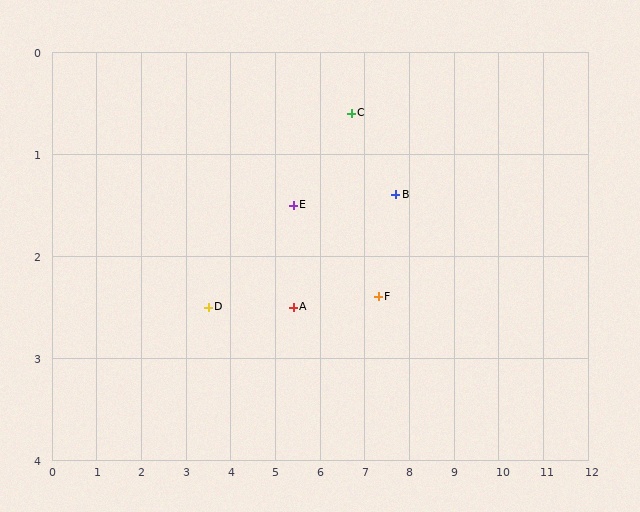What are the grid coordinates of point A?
Point A is at approximately (5.4, 2.5).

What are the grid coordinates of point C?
Point C is at approximately (6.7, 0.6).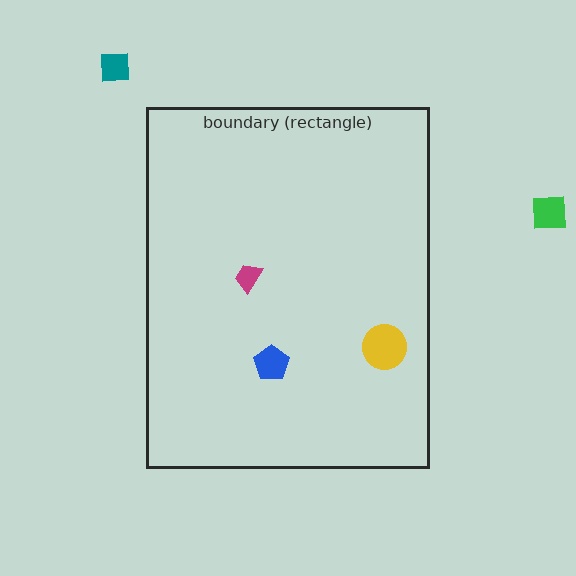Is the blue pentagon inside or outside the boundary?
Inside.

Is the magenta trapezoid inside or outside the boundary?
Inside.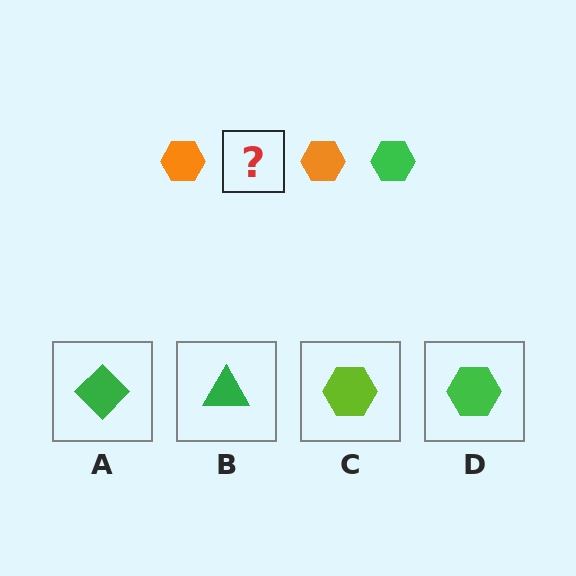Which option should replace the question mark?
Option D.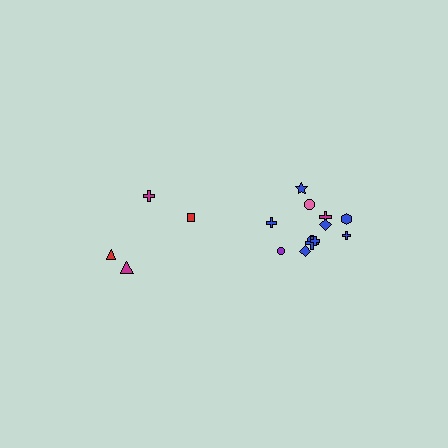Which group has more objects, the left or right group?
The right group.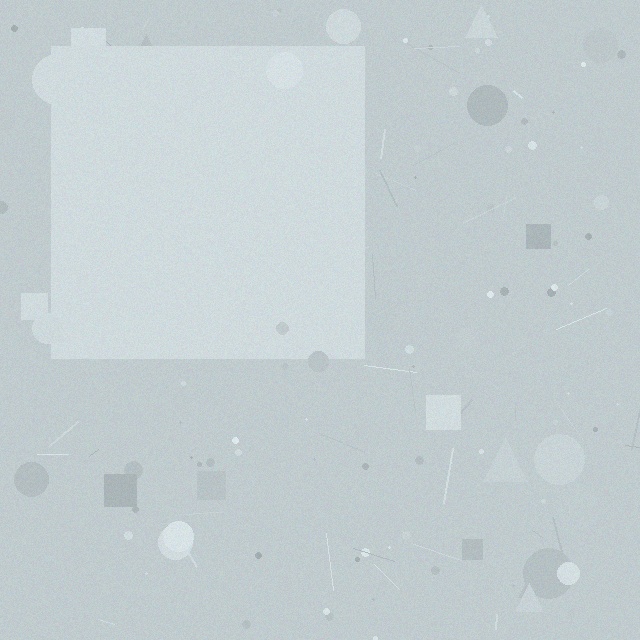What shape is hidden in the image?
A square is hidden in the image.